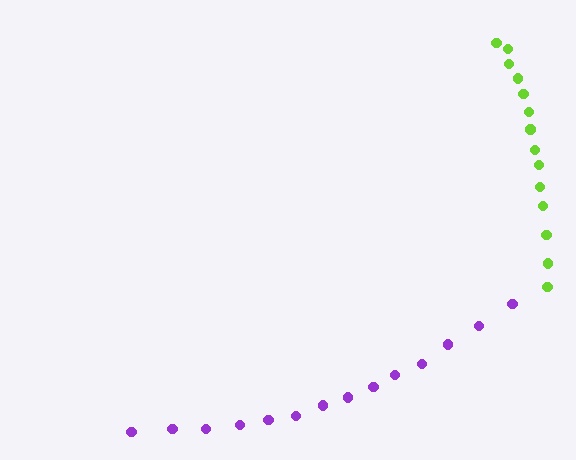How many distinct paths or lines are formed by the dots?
There are 2 distinct paths.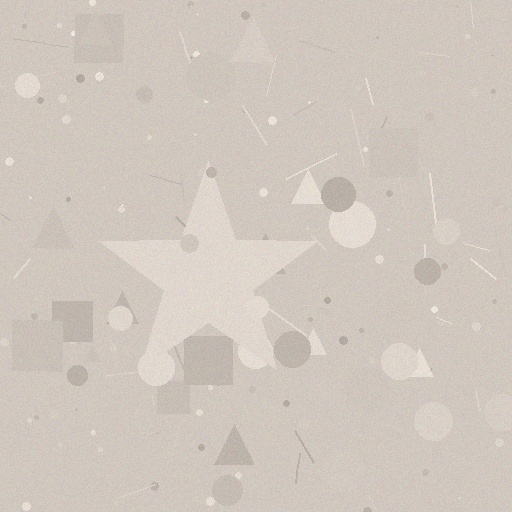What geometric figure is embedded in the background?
A star is embedded in the background.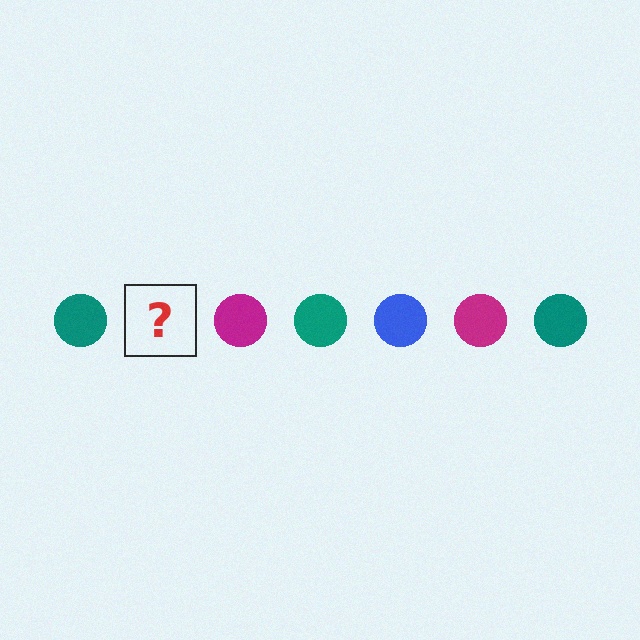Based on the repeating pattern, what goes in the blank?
The blank should be a blue circle.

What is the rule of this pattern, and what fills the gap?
The rule is that the pattern cycles through teal, blue, magenta circles. The gap should be filled with a blue circle.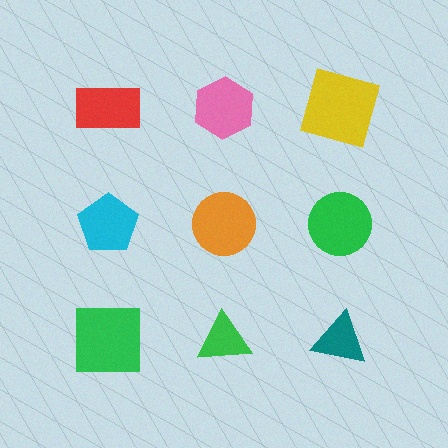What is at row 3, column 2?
A green triangle.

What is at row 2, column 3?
A green circle.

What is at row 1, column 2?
A pink hexagon.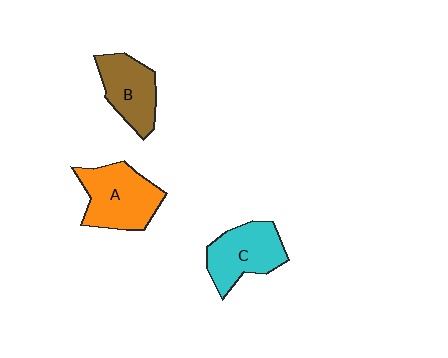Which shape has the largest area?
Shape A (orange).